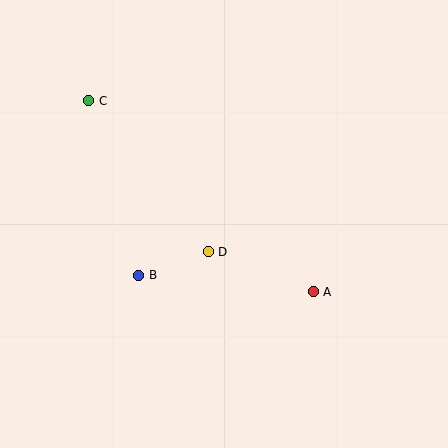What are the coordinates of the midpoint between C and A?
The midpoint between C and A is at (201, 196).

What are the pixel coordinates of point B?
Point B is at (138, 275).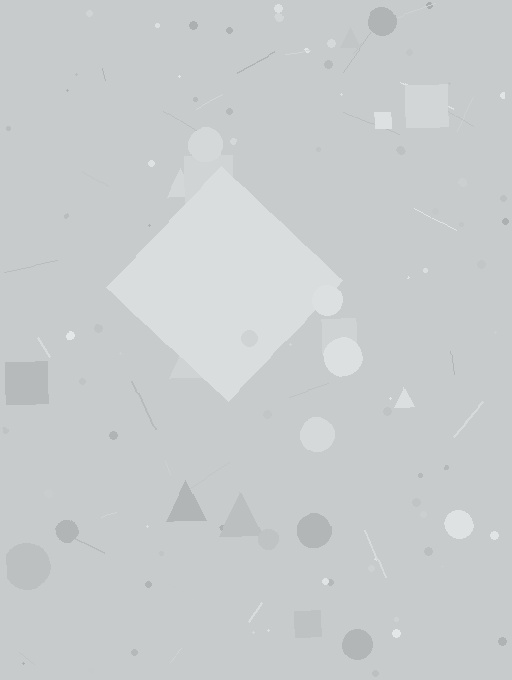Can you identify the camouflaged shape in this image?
The camouflaged shape is a diamond.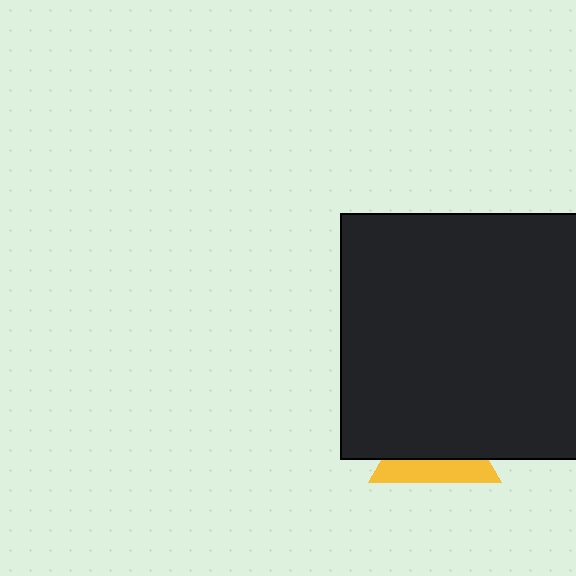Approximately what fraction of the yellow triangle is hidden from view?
Roughly 63% of the yellow triangle is hidden behind the black rectangle.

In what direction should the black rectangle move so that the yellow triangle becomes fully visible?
The black rectangle should move up. That is the shortest direction to clear the overlap and leave the yellow triangle fully visible.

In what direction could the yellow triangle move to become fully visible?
The yellow triangle could move down. That would shift it out from behind the black rectangle entirely.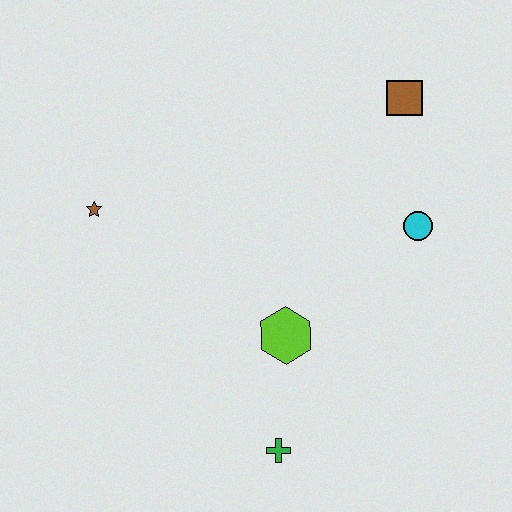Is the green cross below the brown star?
Yes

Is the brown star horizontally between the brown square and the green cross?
No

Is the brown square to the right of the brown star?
Yes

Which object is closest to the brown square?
The cyan circle is closest to the brown square.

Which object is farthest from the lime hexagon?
The brown square is farthest from the lime hexagon.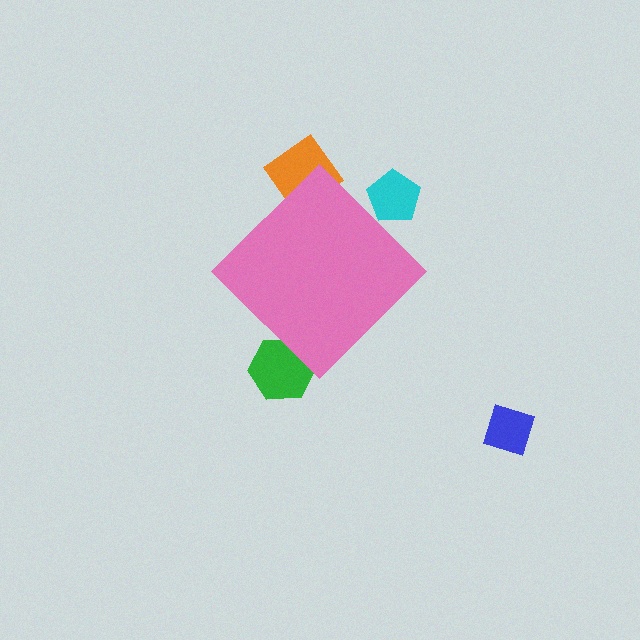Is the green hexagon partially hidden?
Yes, the green hexagon is partially hidden behind the pink diamond.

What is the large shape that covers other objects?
A pink diamond.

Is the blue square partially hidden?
No, the blue square is fully visible.